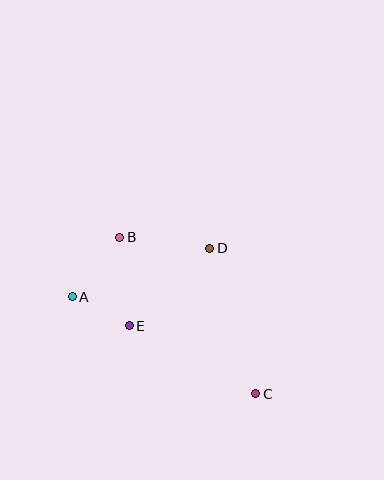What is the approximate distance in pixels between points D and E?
The distance between D and E is approximately 112 pixels.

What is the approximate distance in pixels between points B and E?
The distance between B and E is approximately 89 pixels.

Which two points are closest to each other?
Points A and E are closest to each other.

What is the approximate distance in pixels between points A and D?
The distance between A and D is approximately 146 pixels.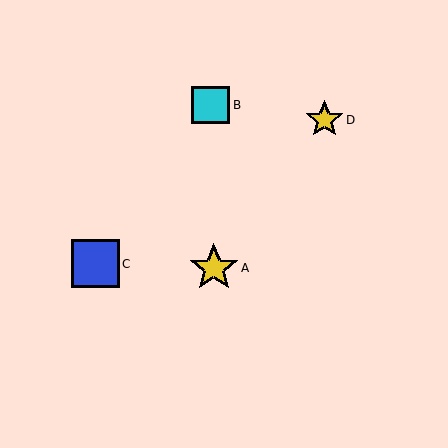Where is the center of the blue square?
The center of the blue square is at (95, 264).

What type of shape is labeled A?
Shape A is a yellow star.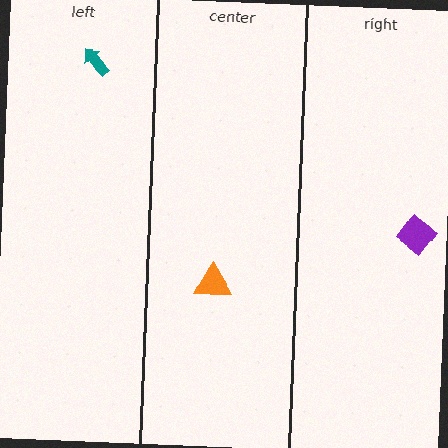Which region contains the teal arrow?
The left region.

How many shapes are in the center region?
1.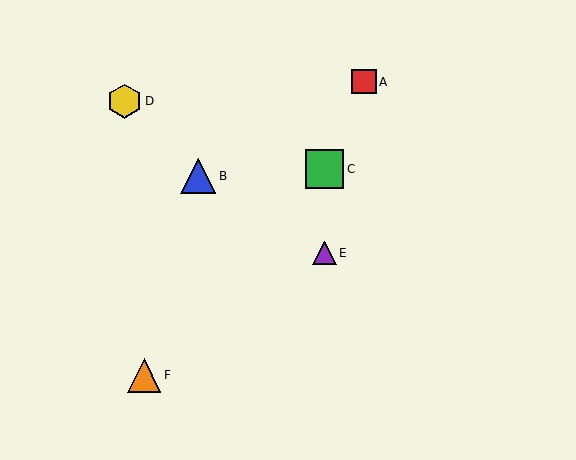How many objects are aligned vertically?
2 objects (C, E) are aligned vertically.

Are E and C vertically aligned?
Yes, both are at x≈325.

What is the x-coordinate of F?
Object F is at x≈144.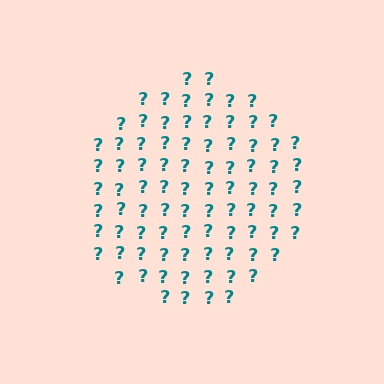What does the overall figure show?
The overall figure shows a circle.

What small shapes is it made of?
It is made of small question marks.